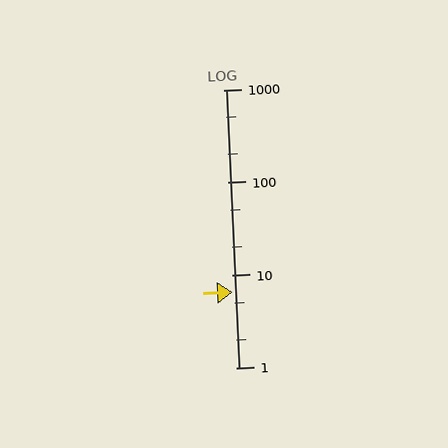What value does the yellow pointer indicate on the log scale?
The pointer indicates approximately 6.5.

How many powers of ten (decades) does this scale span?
The scale spans 3 decades, from 1 to 1000.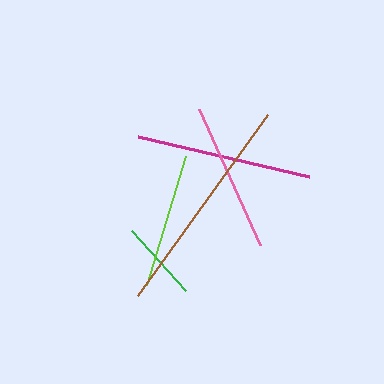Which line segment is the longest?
The brown line is the longest at approximately 223 pixels.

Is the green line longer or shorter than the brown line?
The brown line is longer than the green line.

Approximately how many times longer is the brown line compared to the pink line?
The brown line is approximately 1.5 times the length of the pink line.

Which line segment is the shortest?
The green line is the shortest at approximately 81 pixels.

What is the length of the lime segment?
The lime segment is approximately 135 pixels long.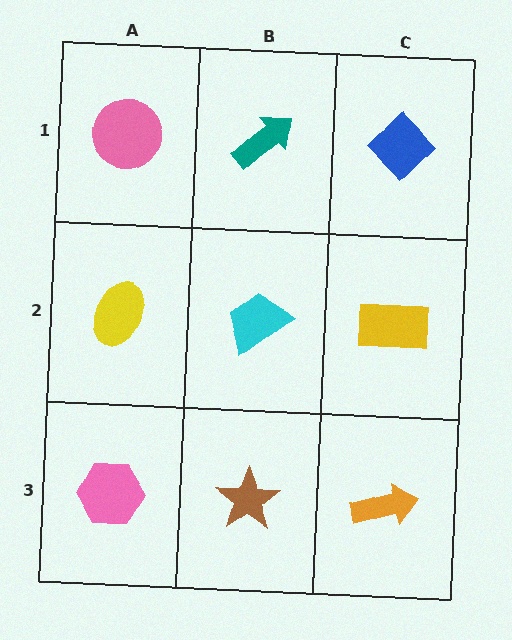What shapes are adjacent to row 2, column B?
A teal arrow (row 1, column B), a brown star (row 3, column B), a yellow ellipse (row 2, column A), a yellow rectangle (row 2, column C).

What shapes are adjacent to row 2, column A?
A pink circle (row 1, column A), a pink hexagon (row 3, column A), a cyan trapezoid (row 2, column B).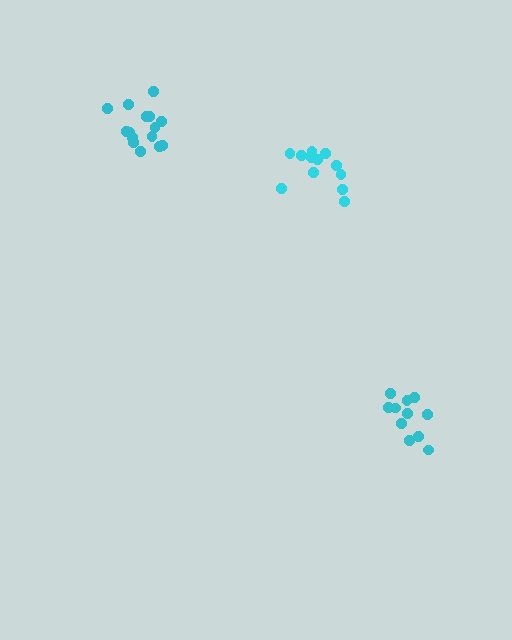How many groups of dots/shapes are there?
There are 3 groups.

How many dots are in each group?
Group 1: 16 dots, Group 2: 11 dots, Group 3: 13 dots (40 total).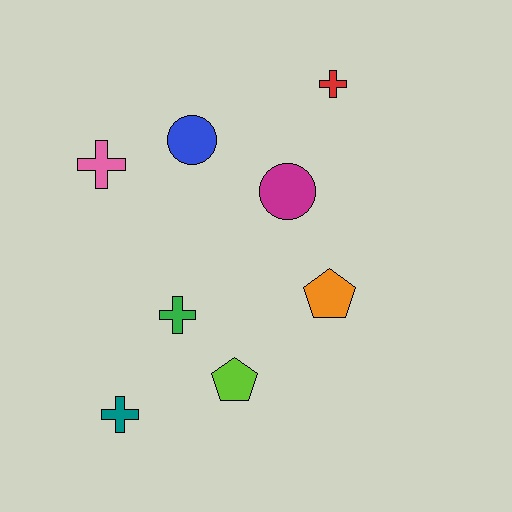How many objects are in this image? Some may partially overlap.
There are 8 objects.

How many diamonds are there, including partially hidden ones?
There are no diamonds.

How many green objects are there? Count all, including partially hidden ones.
There is 1 green object.